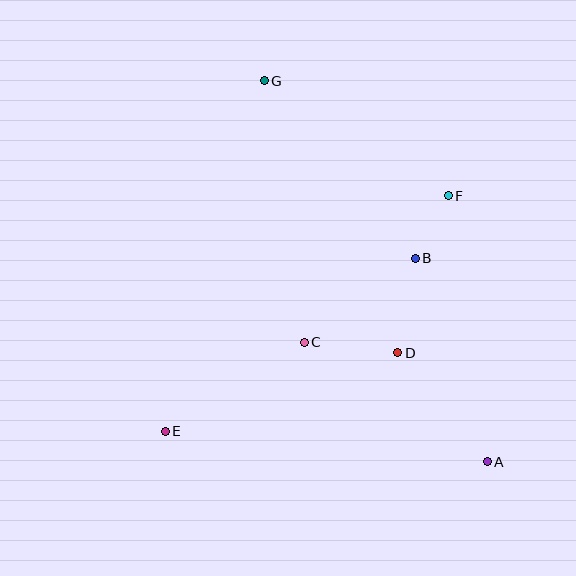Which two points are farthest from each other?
Points A and G are farthest from each other.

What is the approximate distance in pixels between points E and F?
The distance between E and F is approximately 368 pixels.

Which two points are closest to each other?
Points B and F are closest to each other.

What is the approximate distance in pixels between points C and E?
The distance between C and E is approximately 165 pixels.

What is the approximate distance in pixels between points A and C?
The distance between A and C is approximately 218 pixels.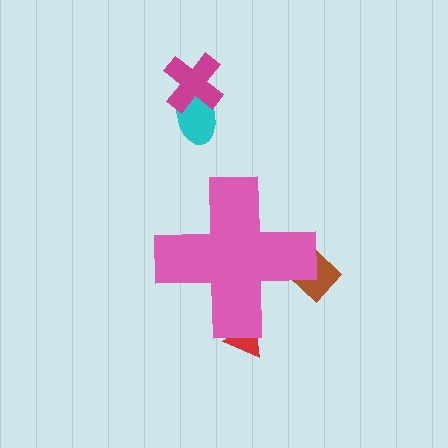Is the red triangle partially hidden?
Yes, the red triangle is partially hidden behind the pink cross.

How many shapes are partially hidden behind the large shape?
2 shapes are partially hidden.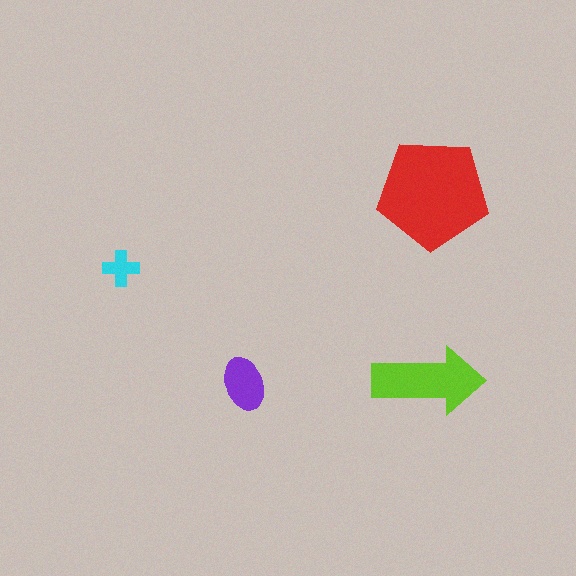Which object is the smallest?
The cyan cross.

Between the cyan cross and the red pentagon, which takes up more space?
The red pentagon.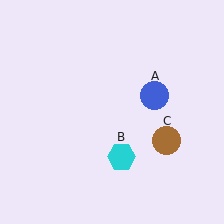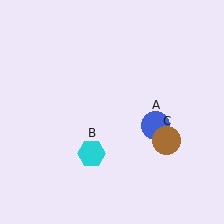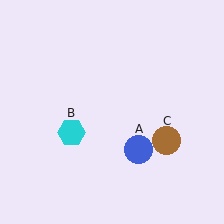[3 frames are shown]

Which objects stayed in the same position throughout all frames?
Brown circle (object C) remained stationary.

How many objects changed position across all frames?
2 objects changed position: blue circle (object A), cyan hexagon (object B).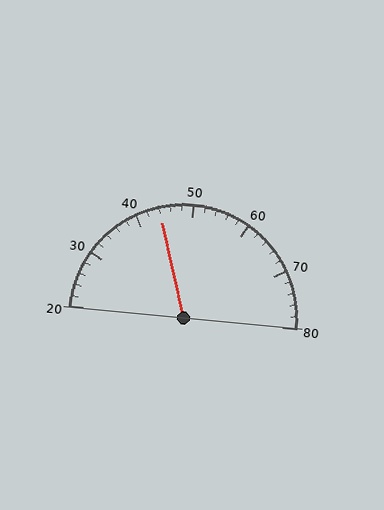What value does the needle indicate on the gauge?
The needle indicates approximately 44.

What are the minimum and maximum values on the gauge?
The gauge ranges from 20 to 80.